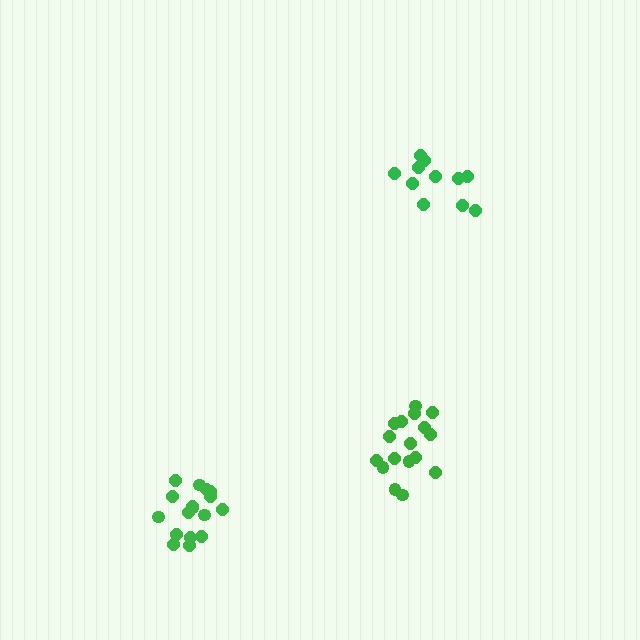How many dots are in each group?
Group 1: 11 dots, Group 2: 17 dots, Group 3: 17 dots (45 total).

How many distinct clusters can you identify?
There are 3 distinct clusters.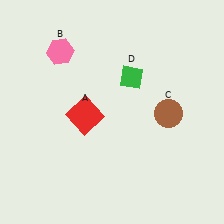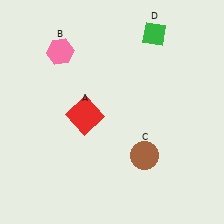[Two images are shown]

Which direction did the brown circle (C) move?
The brown circle (C) moved down.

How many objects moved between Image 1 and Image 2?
2 objects moved between the two images.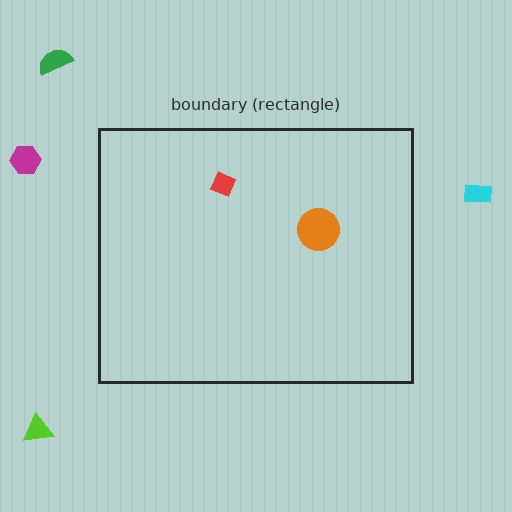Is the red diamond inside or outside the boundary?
Inside.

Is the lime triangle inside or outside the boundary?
Outside.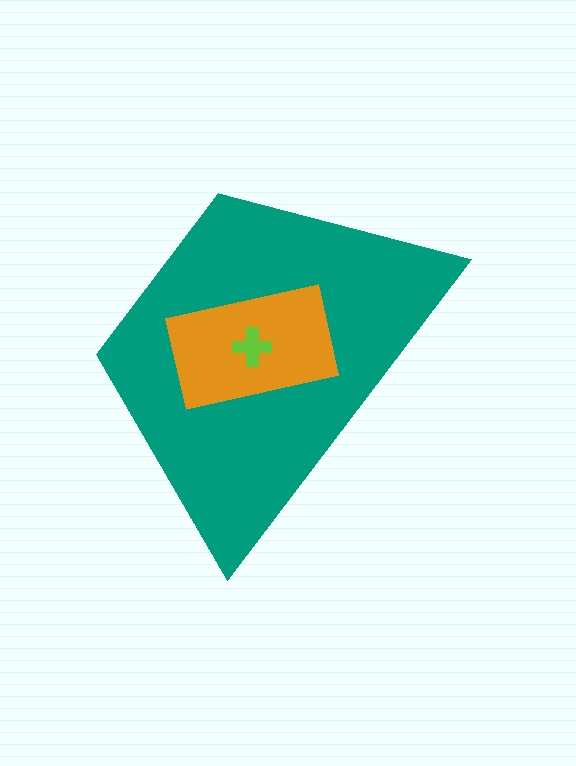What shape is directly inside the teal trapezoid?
The orange rectangle.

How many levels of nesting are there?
3.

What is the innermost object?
The lime cross.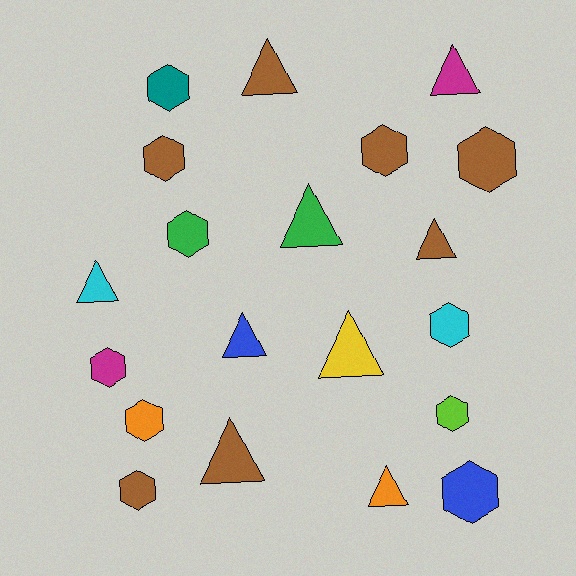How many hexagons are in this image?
There are 11 hexagons.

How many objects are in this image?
There are 20 objects.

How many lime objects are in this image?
There is 1 lime object.